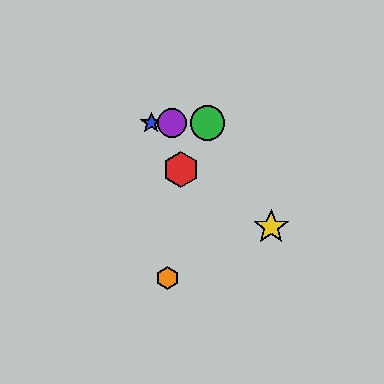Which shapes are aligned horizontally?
The blue star, the green circle, the purple circle are aligned horizontally.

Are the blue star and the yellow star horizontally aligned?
No, the blue star is at y≈123 and the yellow star is at y≈227.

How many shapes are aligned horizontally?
3 shapes (the blue star, the green circle, the purple circle) are aligned horizontally.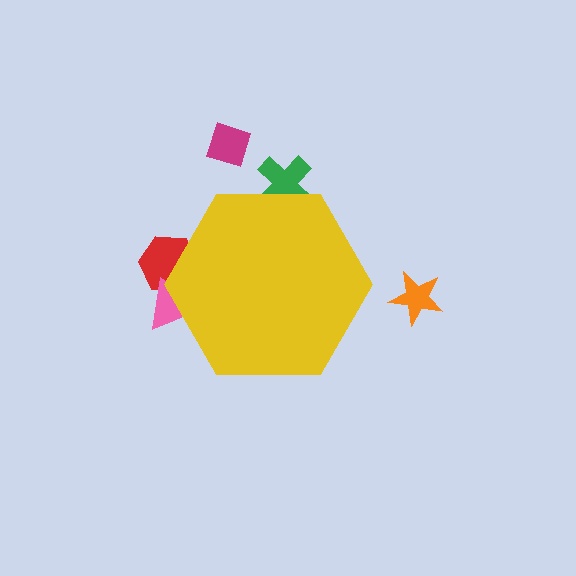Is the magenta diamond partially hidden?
No, the magenta diamond is fully visible.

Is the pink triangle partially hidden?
Yes, the pink triangle is partially hidden behind the yellow hexagon.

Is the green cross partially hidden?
Yes, the green cross is partially hidden behind the yellow hexagon.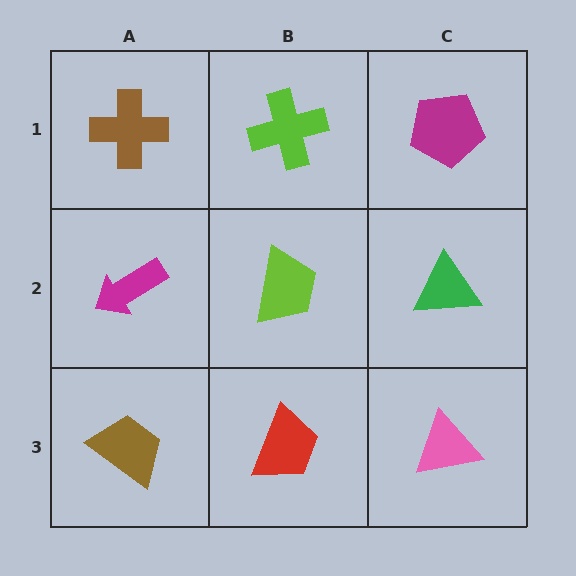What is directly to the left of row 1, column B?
A brown cross.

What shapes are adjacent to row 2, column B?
A lime cross (row 1, column B), a red trapezoid (row 3, column B), a magenta arrow (row 2, column A), a green triangle (row 2, column C).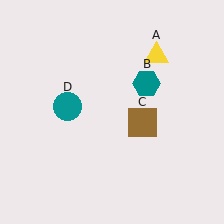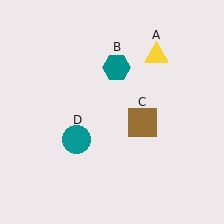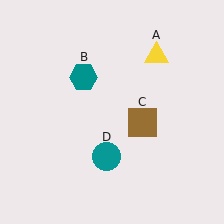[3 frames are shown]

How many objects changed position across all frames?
2 objects changed position: teal hexagon (object B), teal circle (object D).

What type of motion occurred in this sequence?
The teal hexagon (object B), teal circle (object D) rotated counterclockwise around the center of the scene.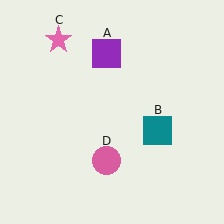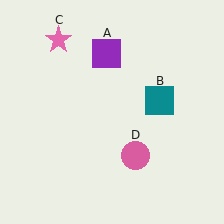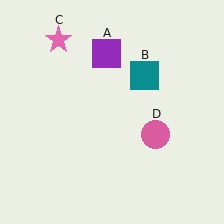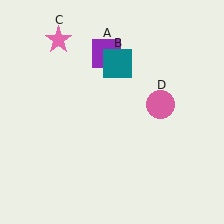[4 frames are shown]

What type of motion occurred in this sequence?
The teal square (object B), pink circle (object D) rotated counterclockwise around the center of the scene.